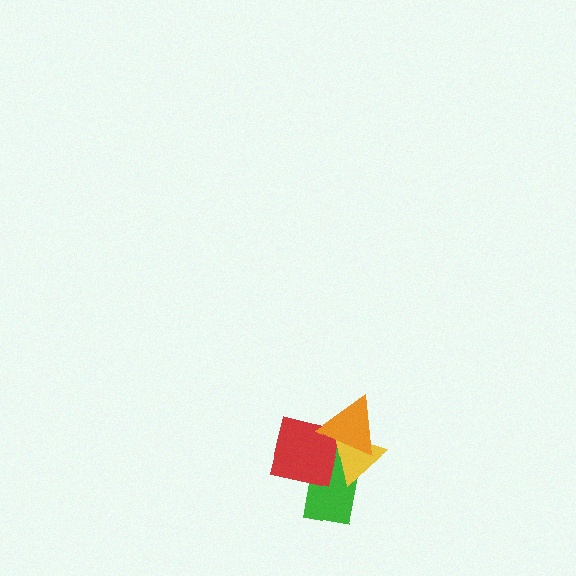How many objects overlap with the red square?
3 objects overlap with the red square.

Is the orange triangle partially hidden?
No, no other shape covers it.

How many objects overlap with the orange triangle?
3 objects overlap with the orange triangle.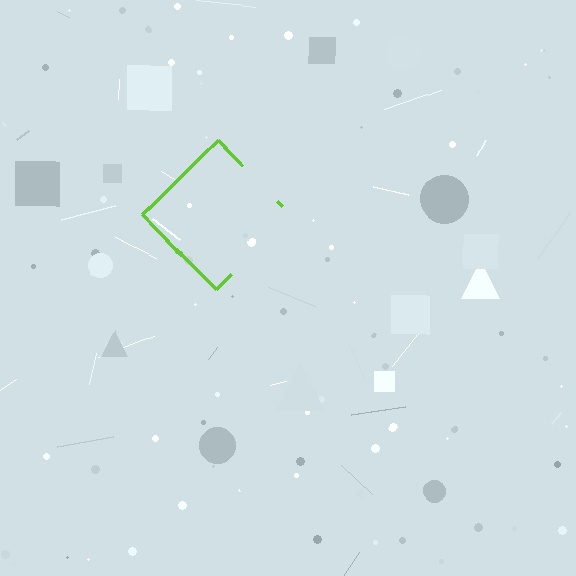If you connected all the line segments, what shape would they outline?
They would outline a diamond.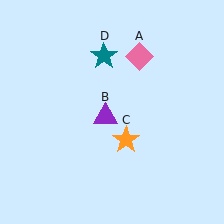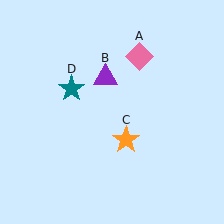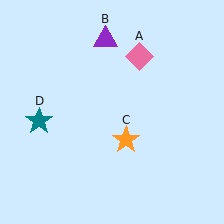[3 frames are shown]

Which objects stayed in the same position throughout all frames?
Pink diamond (object A) and orange star (object C) remained stationary.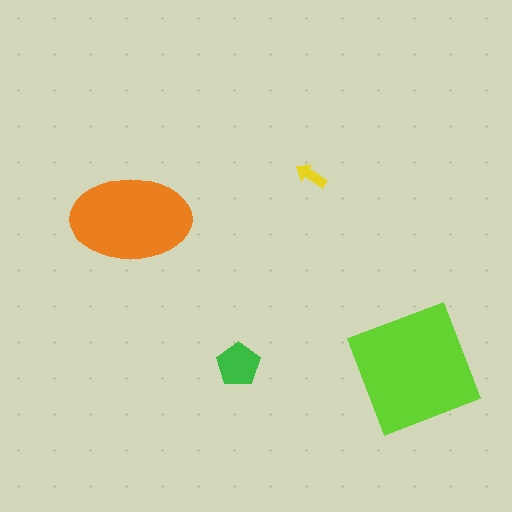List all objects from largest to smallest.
The lime square, the orange ellipse, the green pentagon, the yellow arrow.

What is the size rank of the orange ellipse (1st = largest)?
2nd.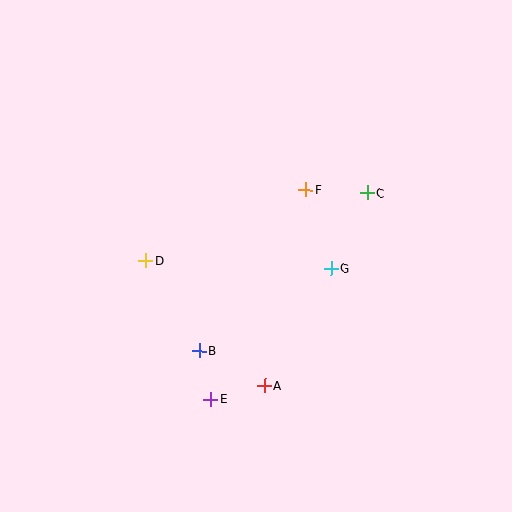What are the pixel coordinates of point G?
Point G is at (331, 268).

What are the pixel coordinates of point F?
Point F is at (305, 189).